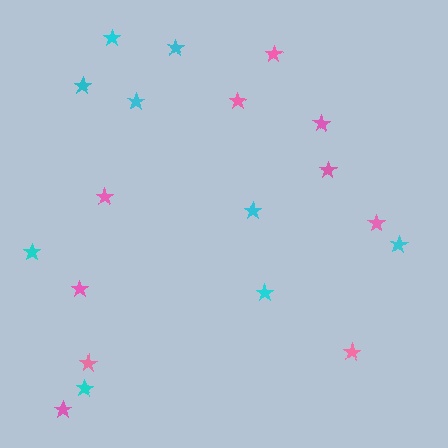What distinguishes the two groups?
There are 2 groups: one group of cyan stars (9) and one group of pink stars (10).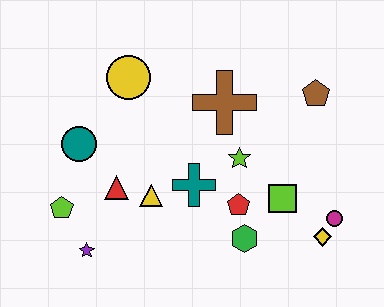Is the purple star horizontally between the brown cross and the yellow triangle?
No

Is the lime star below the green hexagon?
No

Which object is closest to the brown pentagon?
The brown cross is closest to the brown pentagon.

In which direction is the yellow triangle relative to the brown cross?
The yellow triangle is below the brown cross.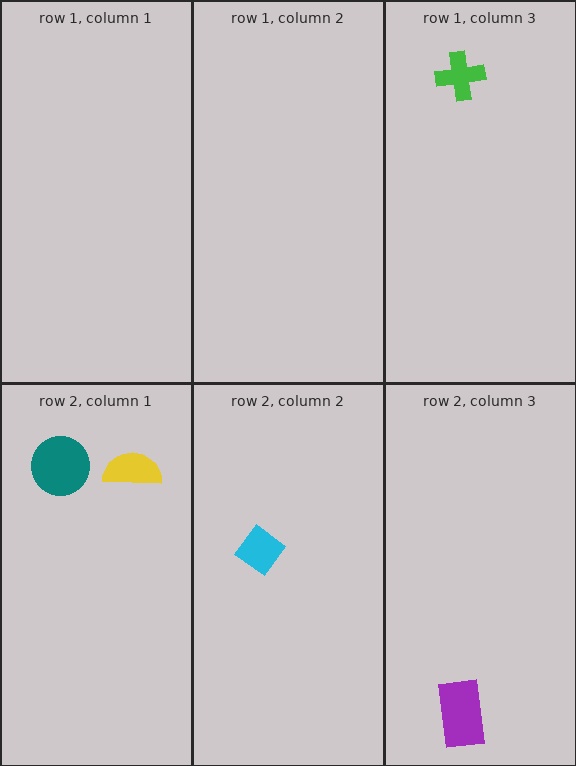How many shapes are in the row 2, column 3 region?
1.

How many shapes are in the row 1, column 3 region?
1.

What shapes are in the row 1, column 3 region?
The green cross.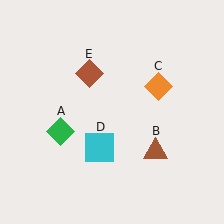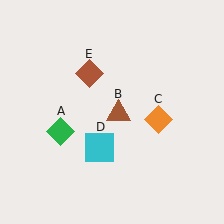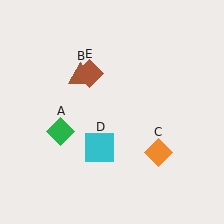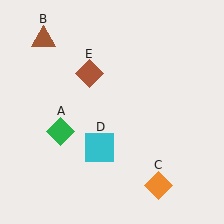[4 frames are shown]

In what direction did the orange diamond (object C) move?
The orange diamond (object C) moved down.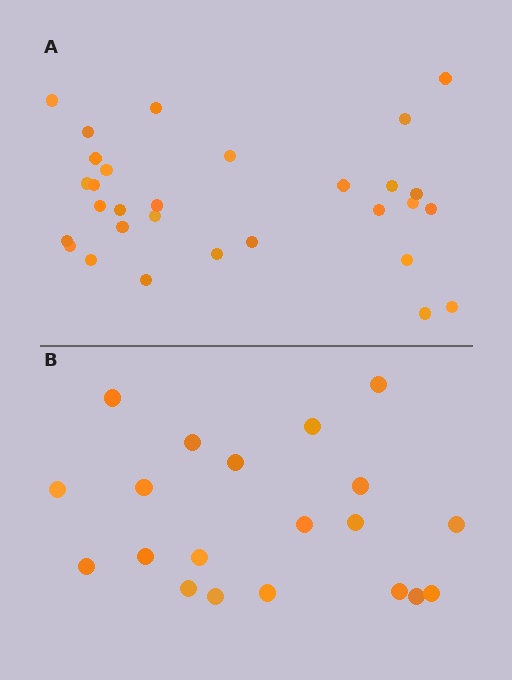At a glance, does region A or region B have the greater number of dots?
Region A (the top region) has more dots.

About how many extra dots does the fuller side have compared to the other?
Region A has roughly 10 or so more dots than region B.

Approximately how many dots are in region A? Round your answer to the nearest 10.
About 30 dots.